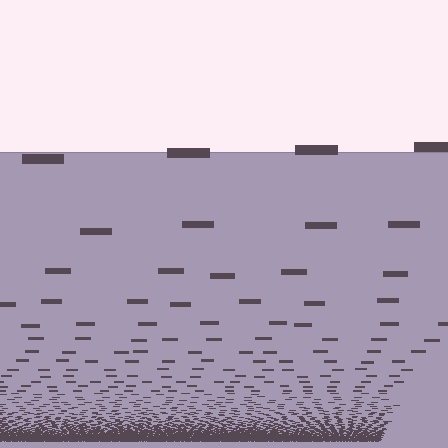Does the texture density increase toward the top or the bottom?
Density increases toward the bottom.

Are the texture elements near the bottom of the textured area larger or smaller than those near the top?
Smaller. The gradient is inverted — elements near the bottom are smaller and denser.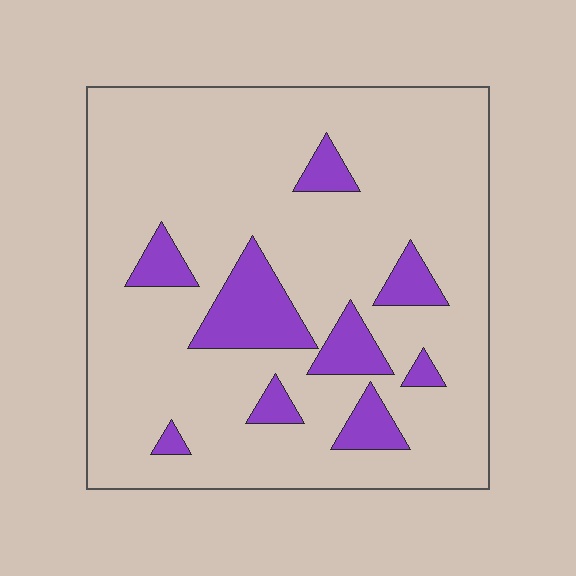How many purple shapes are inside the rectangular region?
9.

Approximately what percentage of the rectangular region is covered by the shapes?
Approximately 15%.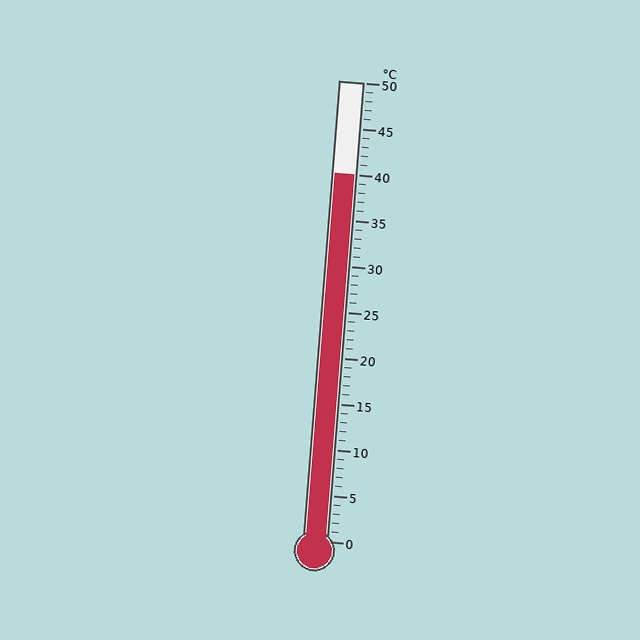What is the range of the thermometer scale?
The thermometer scale ranges from 0°C to 50°C.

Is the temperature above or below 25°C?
The temperature is above 25°C.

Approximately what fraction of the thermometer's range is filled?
The thermometer is filled to approximately 80% of its range.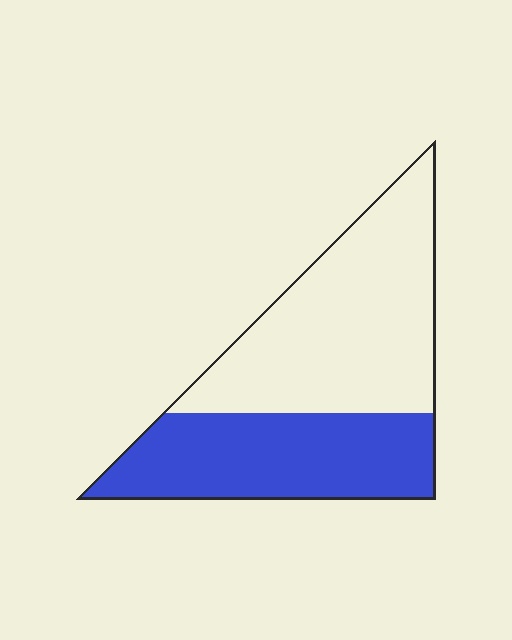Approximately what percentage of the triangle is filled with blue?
Approximately 40%.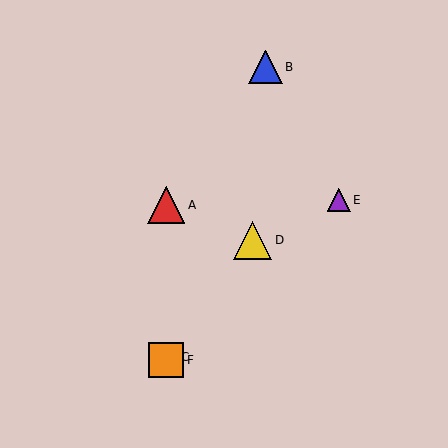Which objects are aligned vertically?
Objects A, C, F are aligned vertically.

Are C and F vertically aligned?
Yes, both are at x≈166.